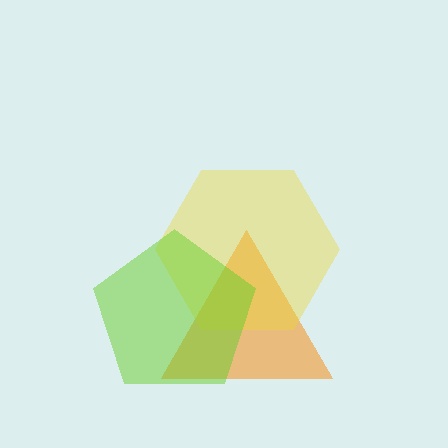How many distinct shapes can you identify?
There are 3 distinct shapes: an orange triangle, a yellow hexagon, a lime pentagon.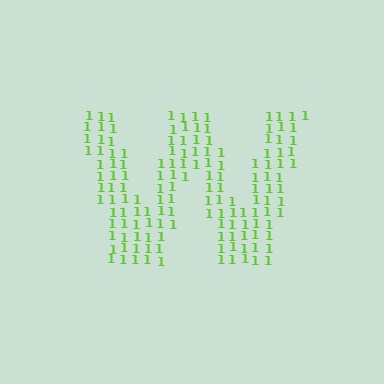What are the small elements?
The small elements are digit 1's.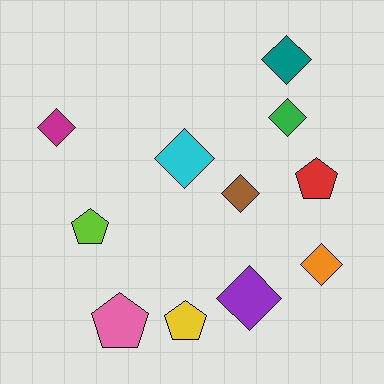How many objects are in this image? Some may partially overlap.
There are 11 objects.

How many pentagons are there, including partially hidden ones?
There are 4 pentagons.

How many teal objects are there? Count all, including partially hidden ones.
There is 1 teal object.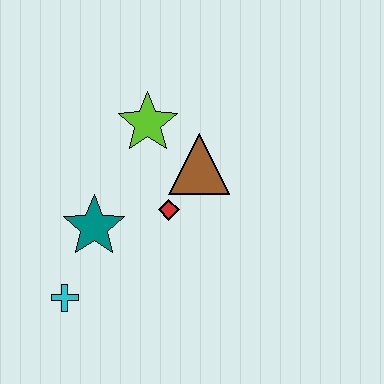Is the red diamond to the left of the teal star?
No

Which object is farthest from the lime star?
The cyan cross is farthest from the lime star.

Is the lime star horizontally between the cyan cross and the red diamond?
Yes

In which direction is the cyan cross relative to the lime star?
The cyan cross is below the lime star.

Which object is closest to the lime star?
The brown triangle is closest to the lime star.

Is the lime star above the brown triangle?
Yes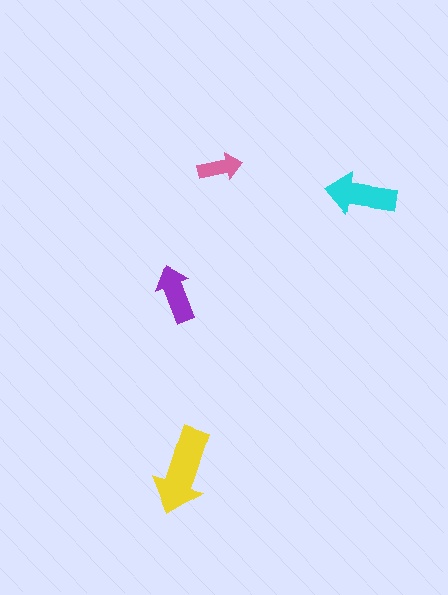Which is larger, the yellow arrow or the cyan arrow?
The yellow one.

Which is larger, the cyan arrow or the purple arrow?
The cyan one.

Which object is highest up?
The pink arrow is topmost.